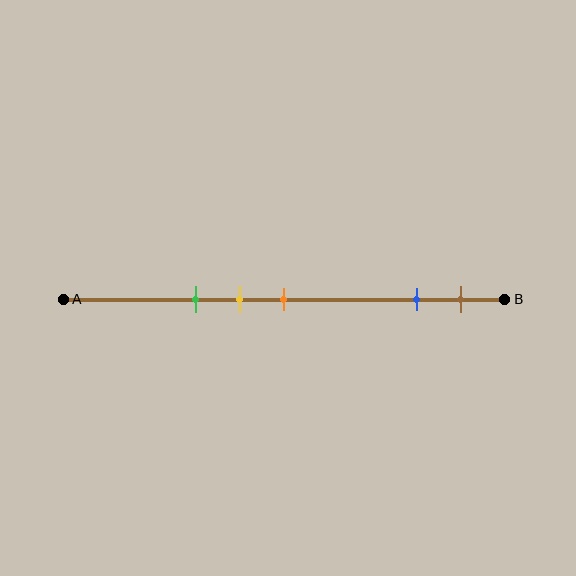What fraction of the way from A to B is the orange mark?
The orange mark is approximately 50% (0.5) of the way from A to B.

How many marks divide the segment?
There are 5 marks dividing the segment.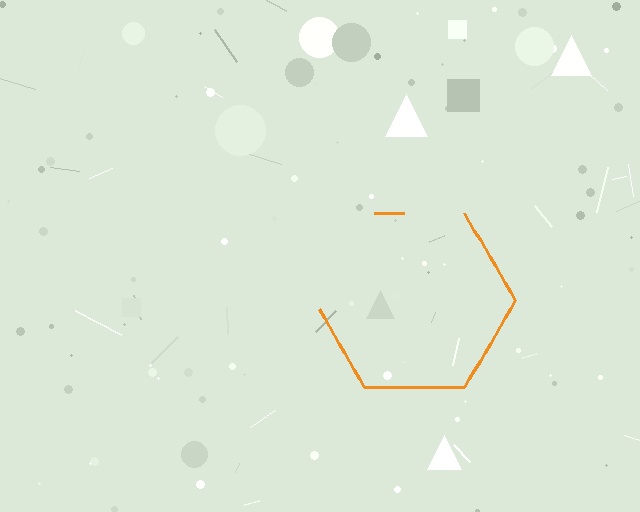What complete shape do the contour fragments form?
The contour fragments form a hexagon.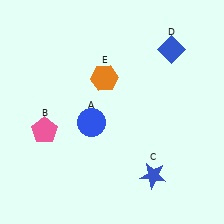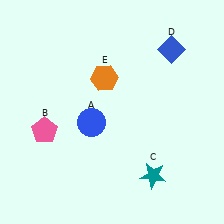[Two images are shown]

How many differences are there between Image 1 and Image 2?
There is 1 difference between the two images.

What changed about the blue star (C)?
In Image 1, C is blue. In Image 2, it changed to teal.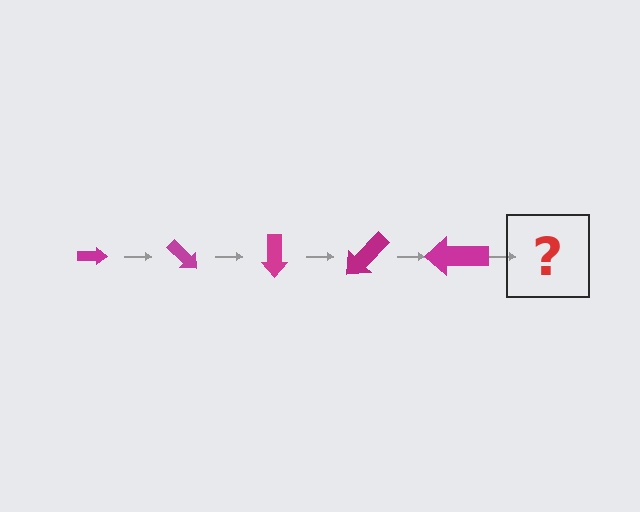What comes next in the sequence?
The next element should be an arrow, larger than the previous one and rotated 225 degrees from the start.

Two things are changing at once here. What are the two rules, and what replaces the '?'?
The two rules are that the arrow grows larger each step and it rotates 45 degrees each step. The '?' should be an arrow, larger than the previous one and rotated 225 degrees from the start.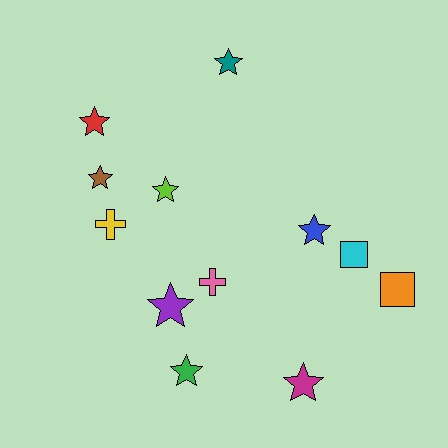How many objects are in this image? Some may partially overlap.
There are 12 objects.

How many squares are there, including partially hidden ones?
There are 2 squares.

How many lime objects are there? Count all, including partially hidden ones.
There is 1 lime object.